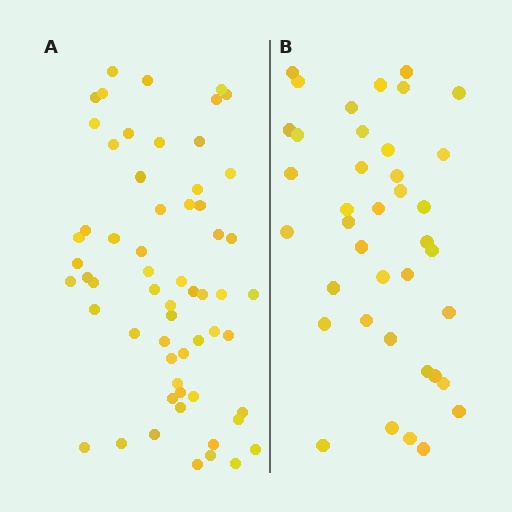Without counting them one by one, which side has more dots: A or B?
Region A (the left region) has more dots.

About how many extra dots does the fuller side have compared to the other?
Region A has approximately 20 more dots than region B.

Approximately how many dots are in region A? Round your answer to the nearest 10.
About 60 dots.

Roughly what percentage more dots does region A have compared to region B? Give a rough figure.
About 55% more.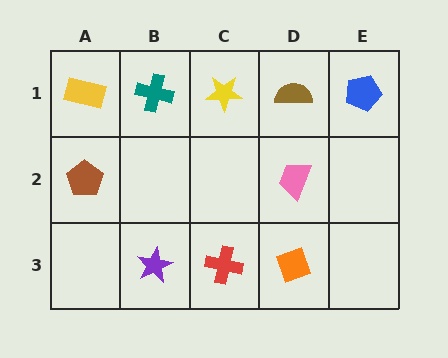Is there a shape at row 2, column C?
No, that cell is empty.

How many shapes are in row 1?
5 shapes.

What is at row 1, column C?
A yellow star.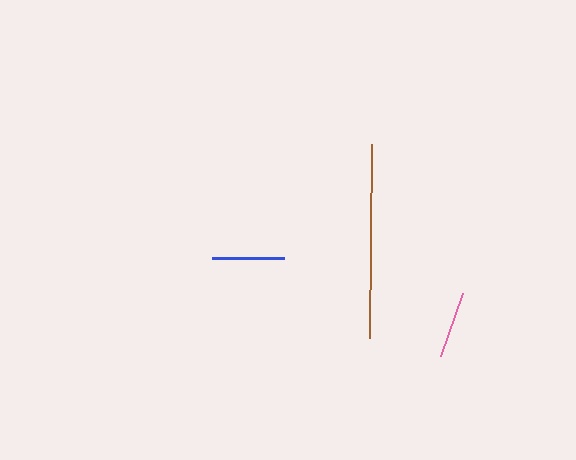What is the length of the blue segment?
The blue segment is approximately 72 pixels long.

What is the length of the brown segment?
The brown segment is approximately 194 pixels long.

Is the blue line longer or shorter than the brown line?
The brown line is longer than the blue line.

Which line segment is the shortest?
The pink line is the shortest at approximately 67 pixels.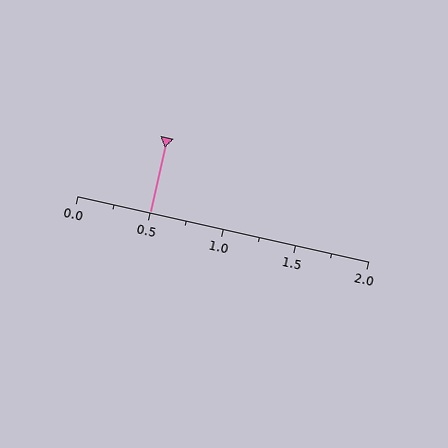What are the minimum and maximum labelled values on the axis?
The axis runs from 0.0 to 2.0.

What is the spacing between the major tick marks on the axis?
The major ticks are spaced 0.5 apart.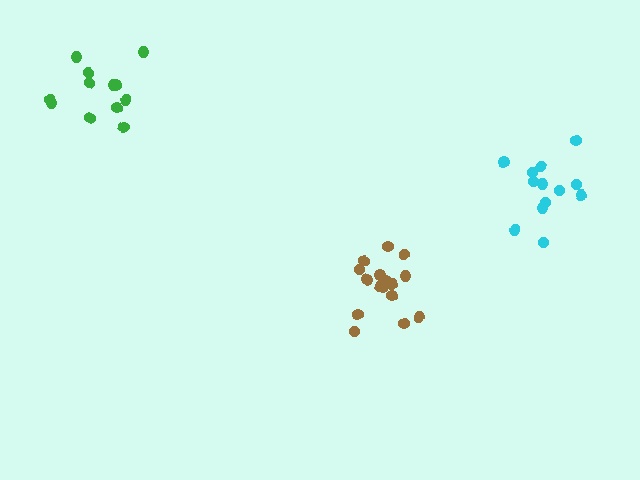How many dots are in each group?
Group 1: 17 dots, Group 2: 13 dots, Group 3: 12 dots (42 total).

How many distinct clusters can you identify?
There are 3 distinct clusters.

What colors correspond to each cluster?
The clusters are colored: brown, cyan, green.